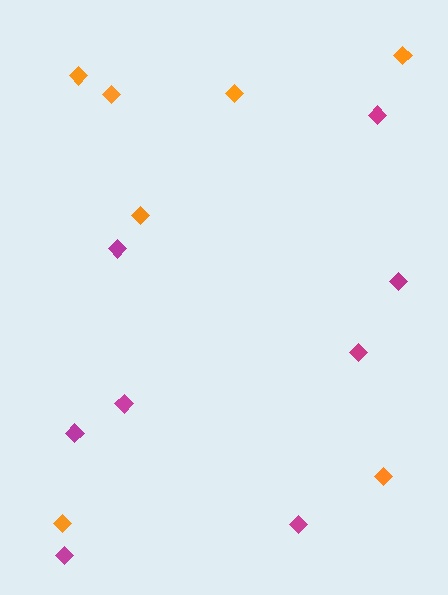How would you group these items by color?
There are 2 groups: one group of magenta diamonds (8) and one group of orange diamonds (7).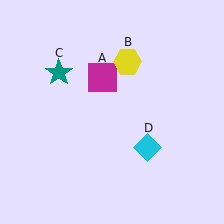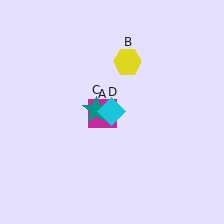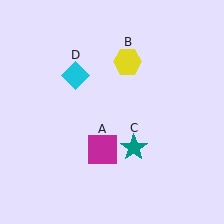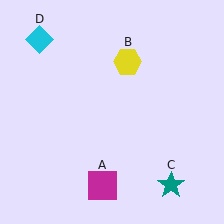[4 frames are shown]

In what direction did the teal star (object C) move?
The teal star (object C) moved down and to the right.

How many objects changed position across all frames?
3 objects changed position: magenta square (object A), teal star (object C), cyan diamond (object D).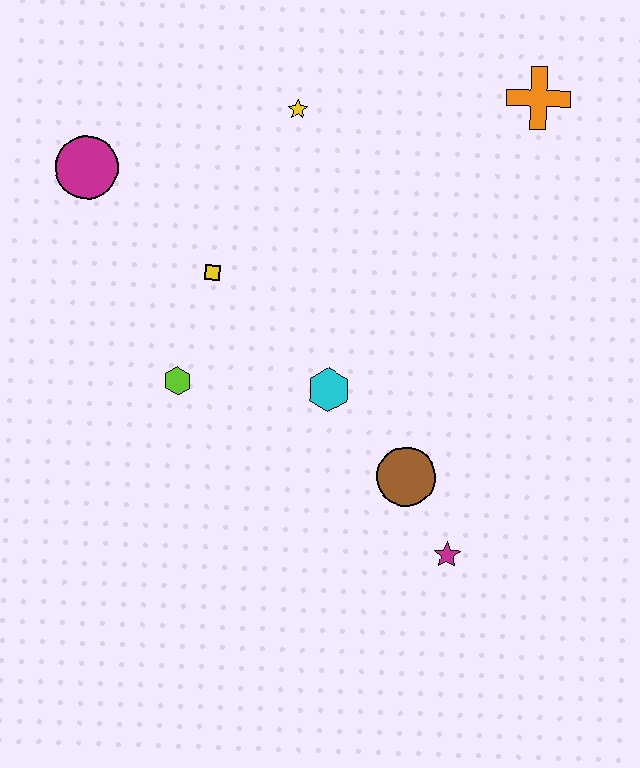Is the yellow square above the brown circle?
Yes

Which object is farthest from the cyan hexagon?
The orange cross is farthest from the cyan hexagon.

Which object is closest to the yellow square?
The lime hexagon is closest to the yellow square.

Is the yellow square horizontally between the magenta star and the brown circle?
No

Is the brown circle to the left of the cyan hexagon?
No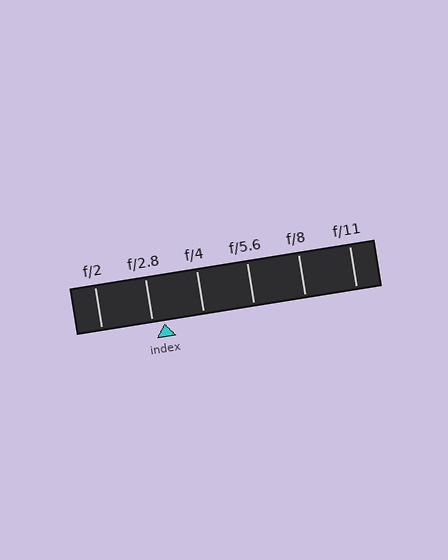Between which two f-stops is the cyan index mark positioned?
The index mark is between f/2.8 and f/4.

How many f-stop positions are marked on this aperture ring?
There are 6 f-stop positions marked.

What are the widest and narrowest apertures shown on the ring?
The widest aperture shown is f/2 and the narrowest is f/11.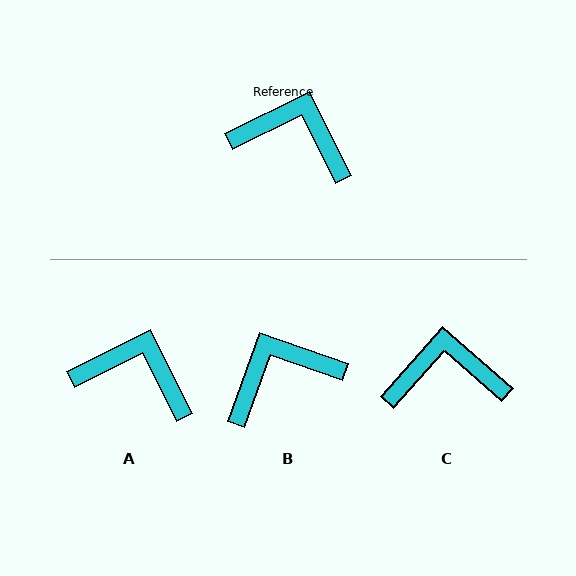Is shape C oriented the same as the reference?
No, it is off by about 22 degrees.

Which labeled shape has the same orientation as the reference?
A.